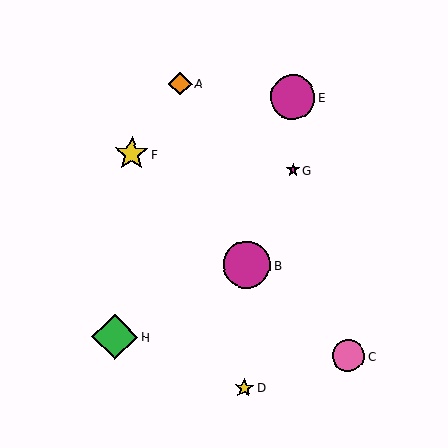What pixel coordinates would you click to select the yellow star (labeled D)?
Click at (244, 388) to select the yellow star D.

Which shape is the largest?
The magenta circle (labeled B) is the largest.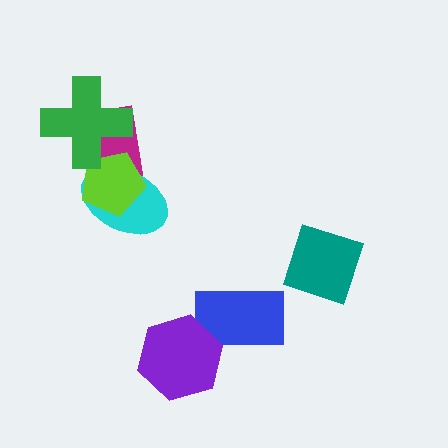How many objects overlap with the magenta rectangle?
3 objects overlap with the magenta rectangle.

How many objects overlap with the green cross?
2 objects overlap with the green cross.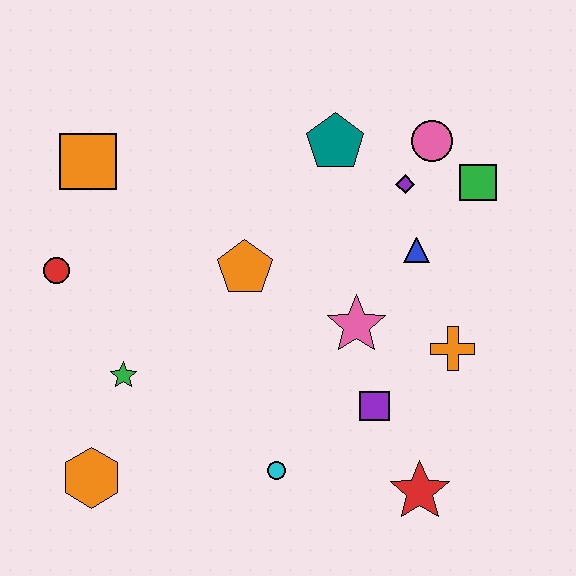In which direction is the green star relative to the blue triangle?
The green star is to the left of the blue triangle.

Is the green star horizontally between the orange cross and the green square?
No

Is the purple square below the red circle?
Yes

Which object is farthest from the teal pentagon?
The orange hexagon is farthest from the teal pentagon.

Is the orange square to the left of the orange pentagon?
Yes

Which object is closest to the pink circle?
The purple diamond is closest to the pink circle.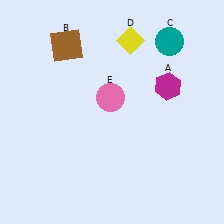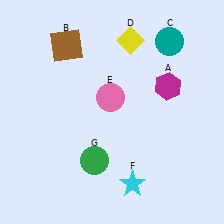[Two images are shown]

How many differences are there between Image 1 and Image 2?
There are 2 differences between the two images.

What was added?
A cyan star (F), a green circle (G) were added in Image 2.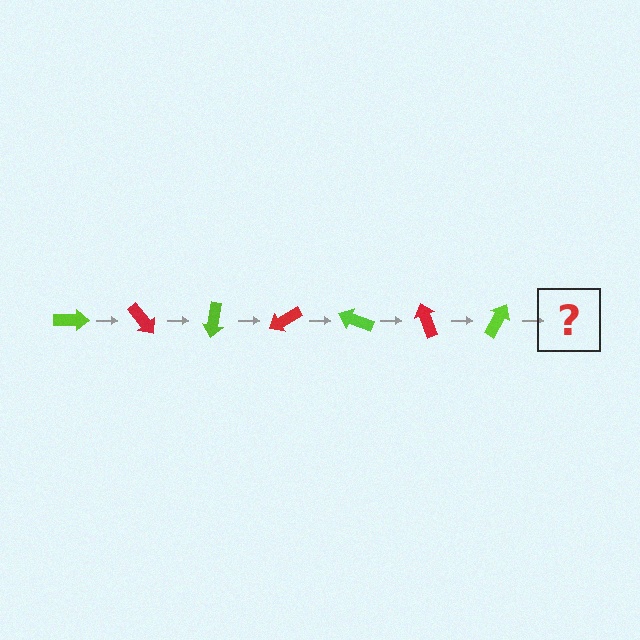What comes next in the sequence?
The next element should be a red arrow, rotated 350 degrees from the start.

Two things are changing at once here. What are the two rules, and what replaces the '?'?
The two rules are that it rotates 50 degrees each step and the color cycles through lime and red. The '?' should be a red arrow, rotated 350 degrees from the start.